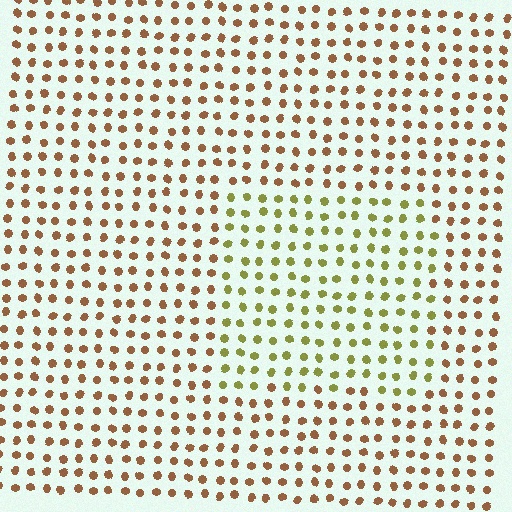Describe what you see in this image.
The image is filled with small brown elements in a uniform arrangement. A rectangle-shaped region is visible where the elements are tinted to a slightly different hue, forming a subtle color boundary.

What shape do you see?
I see a rectangle.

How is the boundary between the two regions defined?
The boundary is defined purely by a slight shift in hue (about 46 degrees). Spacing, size, and orientation are identical on both sides.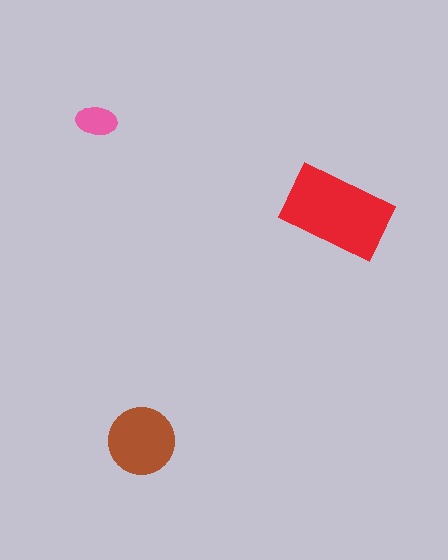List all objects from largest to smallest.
The red rectangle, the brown circle, the pink ellipse.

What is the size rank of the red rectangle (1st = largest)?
1st.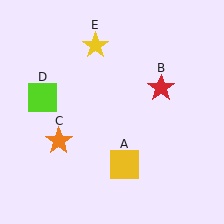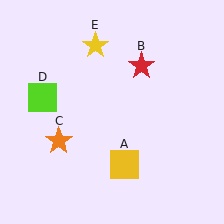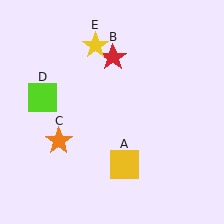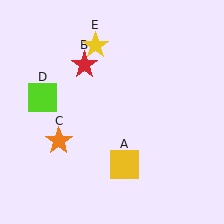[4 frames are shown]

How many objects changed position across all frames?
1 object changed position: red star (object B).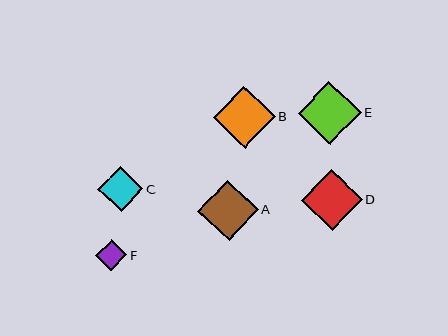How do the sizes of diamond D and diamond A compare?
Diamond D and diamond A are approximately the same size.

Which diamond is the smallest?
Diamond F is the smallest with a size of approximately 31 pixels.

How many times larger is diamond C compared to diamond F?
Diamond C is approximately 1.5 times the size of diamond F.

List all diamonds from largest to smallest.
From largest to smallest: E, B, D, A, C, F.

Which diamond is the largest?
Diamond E is the largest with a size of approximately 63 pixels.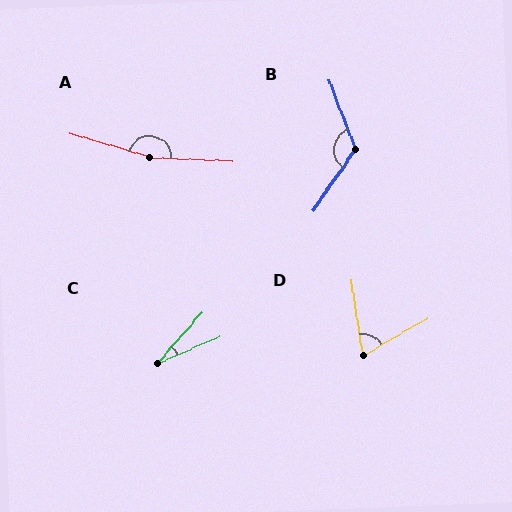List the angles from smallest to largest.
C (26°), D (68°), B (125°), A (166°).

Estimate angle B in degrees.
Approximately 125 degrees.